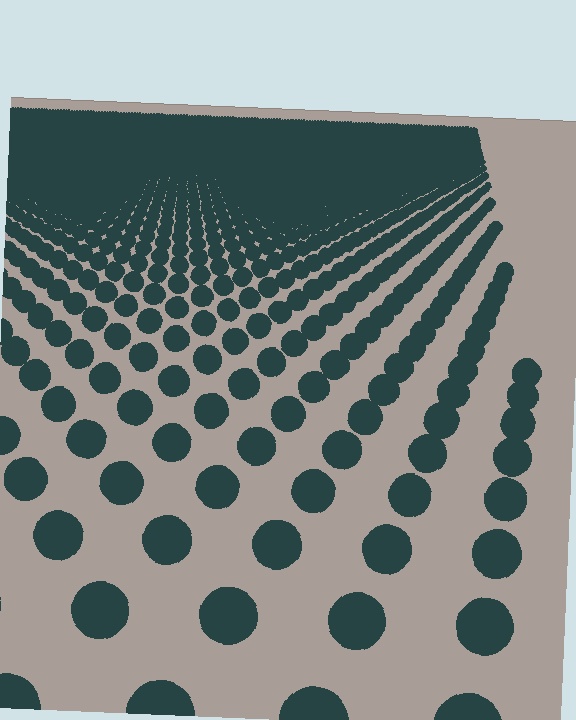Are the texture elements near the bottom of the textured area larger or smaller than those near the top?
Larger. Near the bottom, elements are closer to the viewer and appear at a bigger on-screen size.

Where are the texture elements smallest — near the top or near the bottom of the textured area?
Near the top.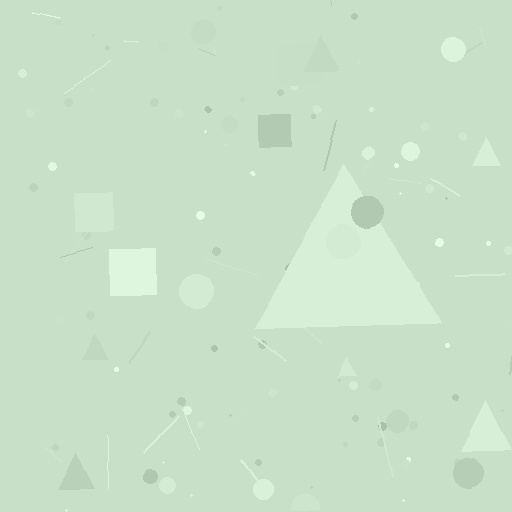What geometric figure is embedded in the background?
A triangle is embedded in the background.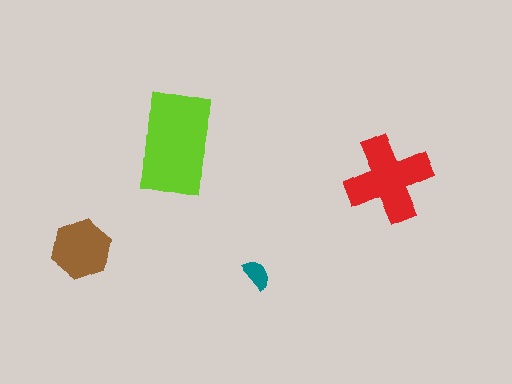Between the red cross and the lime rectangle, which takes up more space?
The lime rectangle.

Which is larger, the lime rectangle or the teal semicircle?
The lime rectangle.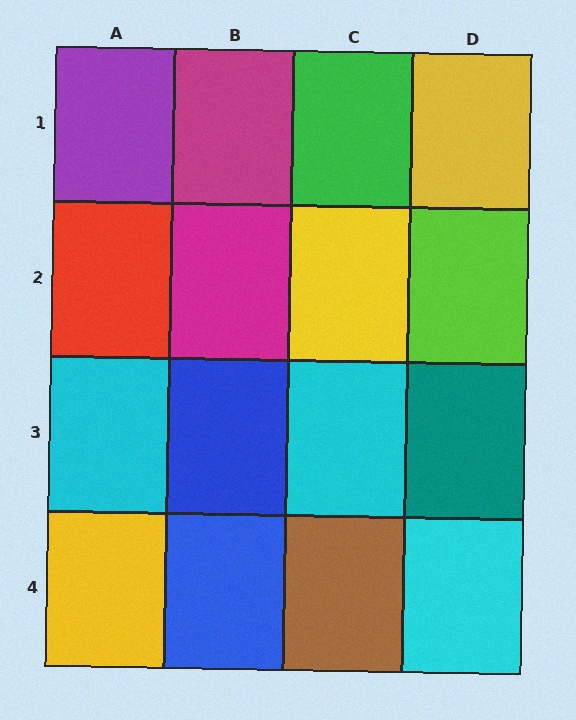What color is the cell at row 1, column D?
Yellow.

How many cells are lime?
1 cell is lime.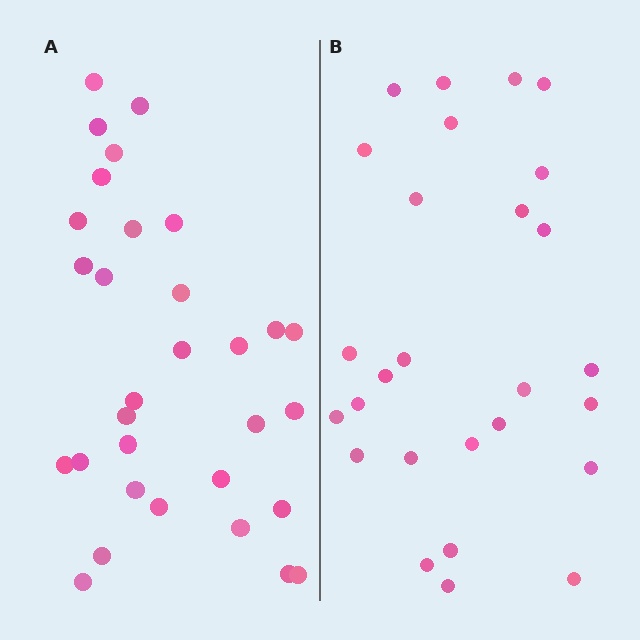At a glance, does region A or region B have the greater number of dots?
Region A (the left region) has more dots.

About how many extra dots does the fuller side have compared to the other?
Region A has about 4 more dots than region B.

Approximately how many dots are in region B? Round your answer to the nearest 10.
About 30 dots. (The exact count is 27, which rounds to 30.)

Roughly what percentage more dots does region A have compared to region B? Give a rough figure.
About 15% more.